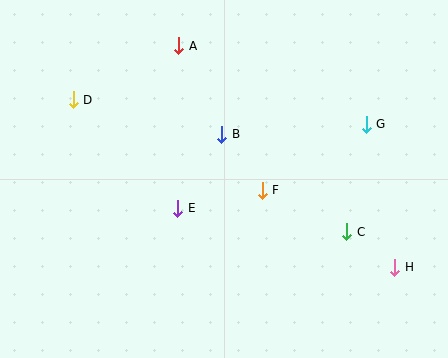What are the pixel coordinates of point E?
Point E is at (178, 208).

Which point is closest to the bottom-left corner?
Point E is closest to the bottom-left corner.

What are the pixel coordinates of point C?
Point C is at (347, 232).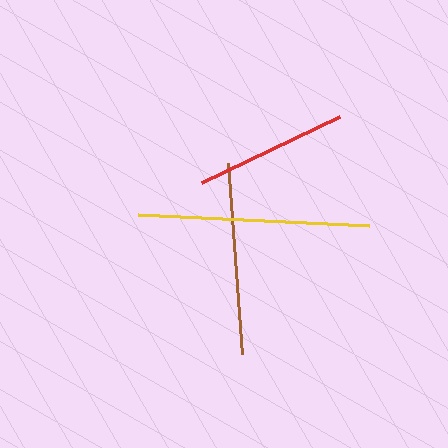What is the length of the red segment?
The red segment is approximately 153 pixels long.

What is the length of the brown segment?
The brown segment is approximately 191 pixels long.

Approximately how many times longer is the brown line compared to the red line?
The brown line is approximately 1.3 times the length of the red line.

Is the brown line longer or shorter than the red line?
The brown line is longer than the red line.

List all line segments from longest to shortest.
From longest to shortest: yellow, brown, red.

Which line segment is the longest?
The yellow line is the longest at approximately 231 pixels.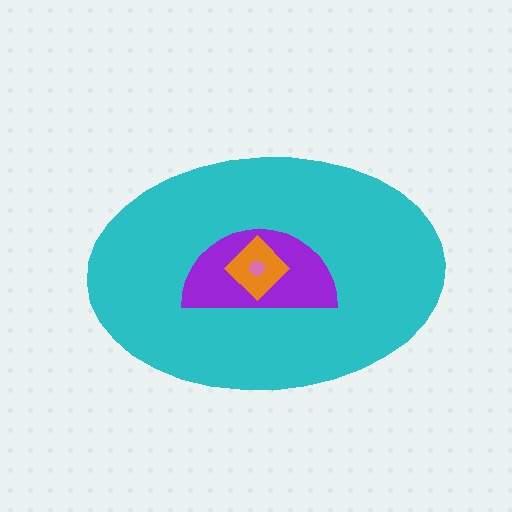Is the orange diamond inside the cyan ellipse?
Yes.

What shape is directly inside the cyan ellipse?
The purple semicircle.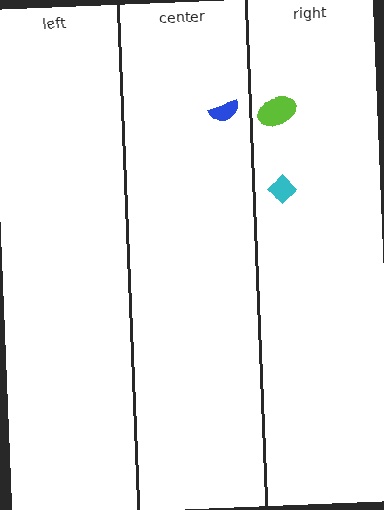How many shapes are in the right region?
2.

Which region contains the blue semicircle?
The center region.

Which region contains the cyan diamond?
The right region.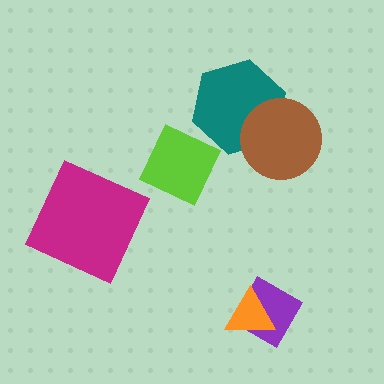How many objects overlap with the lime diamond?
1 object overlaps with the lime diamond.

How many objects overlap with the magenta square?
0 objects overlap with the magenta square.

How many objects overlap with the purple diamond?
1 object overlaps with the purple diamond.